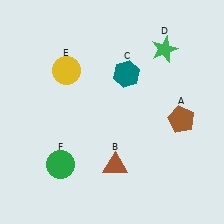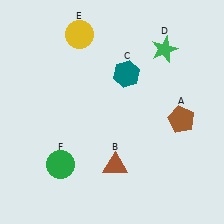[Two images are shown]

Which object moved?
The yellow circle (E) moved up.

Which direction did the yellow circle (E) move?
The yellow circle (E) moved up.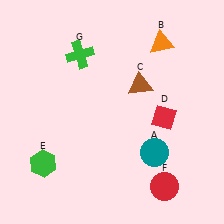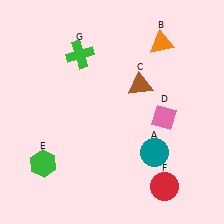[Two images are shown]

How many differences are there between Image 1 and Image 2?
There is 1 difference between the two images.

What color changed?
The diamond (D) changed from red in Image 1 to pink in Image 2.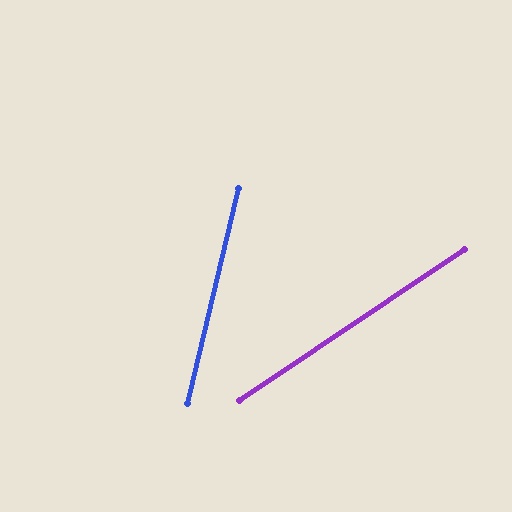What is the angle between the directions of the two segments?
Approximately 43 degrees.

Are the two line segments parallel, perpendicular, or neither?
Neither parallel nor perpendicular — they differ by about 43°.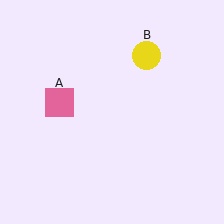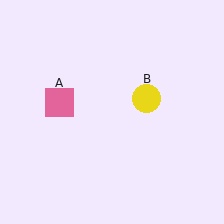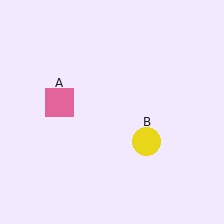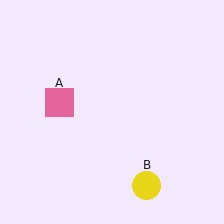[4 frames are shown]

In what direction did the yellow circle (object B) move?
The yellow circle (object B) moved down.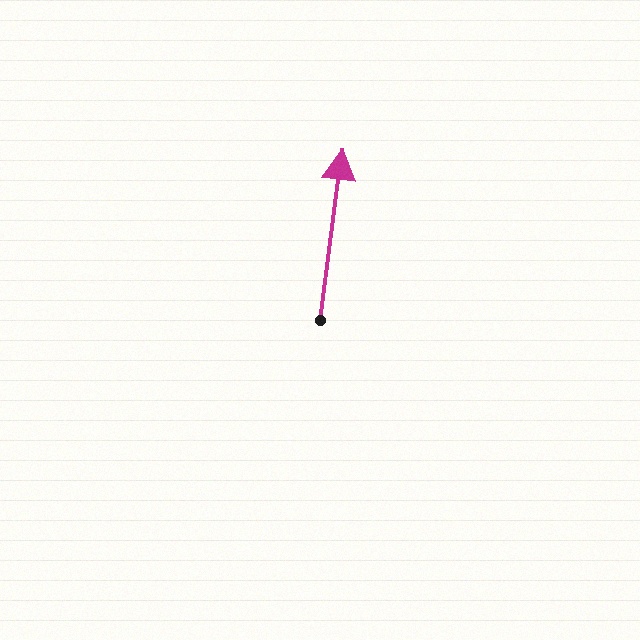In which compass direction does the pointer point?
North.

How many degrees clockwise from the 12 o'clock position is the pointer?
Approximately 7 degrees.